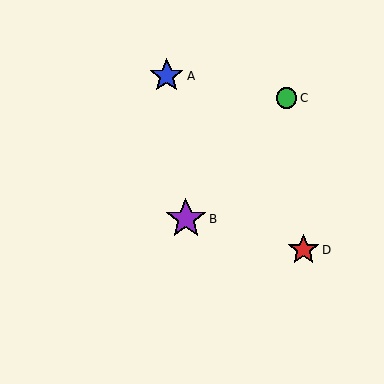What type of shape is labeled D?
Shape D is a red star.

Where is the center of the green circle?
The center of the green circle is at (286, 98).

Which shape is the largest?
The purple star (labeled B) is the largest.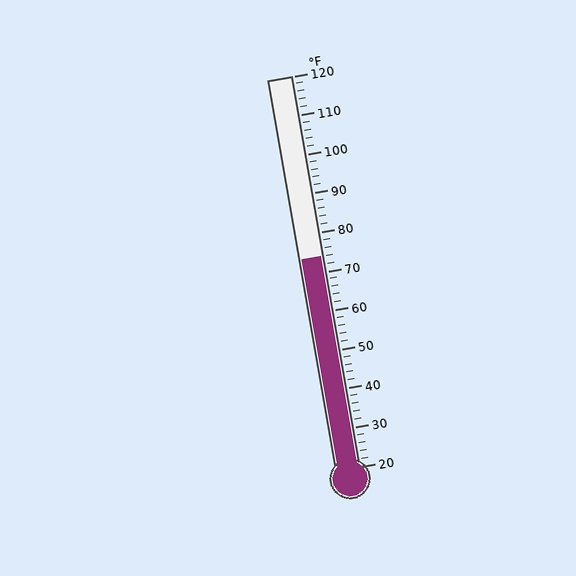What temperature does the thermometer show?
The thermometer shows approximately 74°F.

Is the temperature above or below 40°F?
The temperature is above 40°F.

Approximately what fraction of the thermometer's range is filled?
The thermometer is filled to approximately 55% of its range.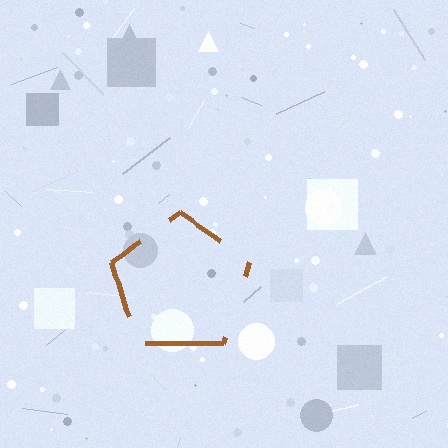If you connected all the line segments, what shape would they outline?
They would outline a pentagon.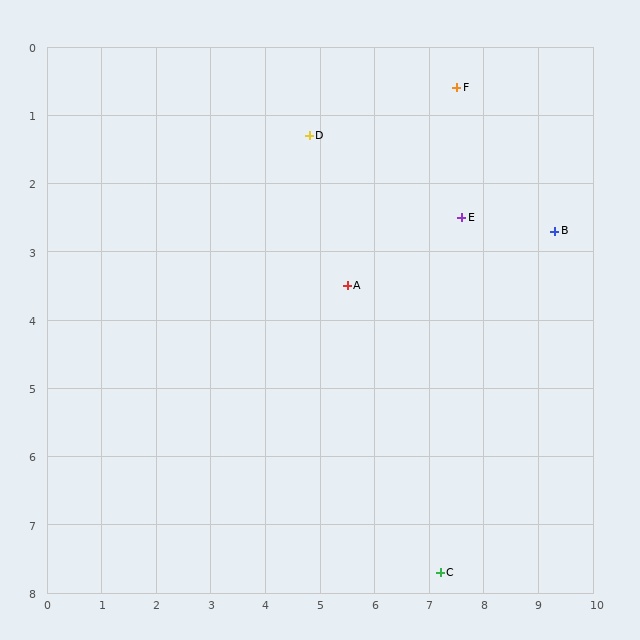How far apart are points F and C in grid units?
Points F and C are about 7.1 grid units apart.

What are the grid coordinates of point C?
Point C is at approximately (7.2, 7.7).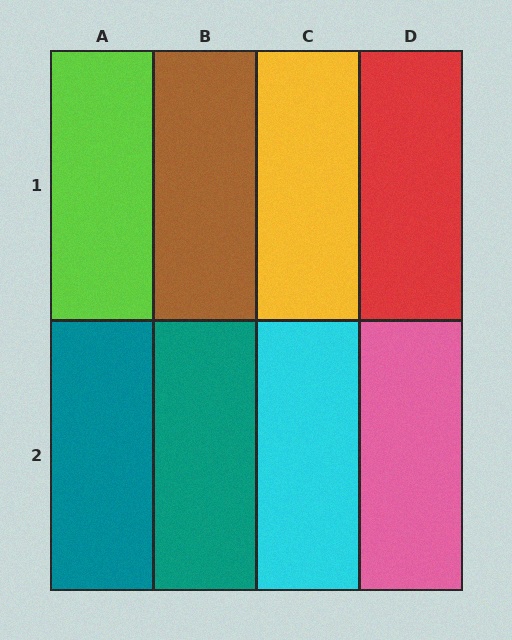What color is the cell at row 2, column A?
Teal.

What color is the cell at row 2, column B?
Teal.